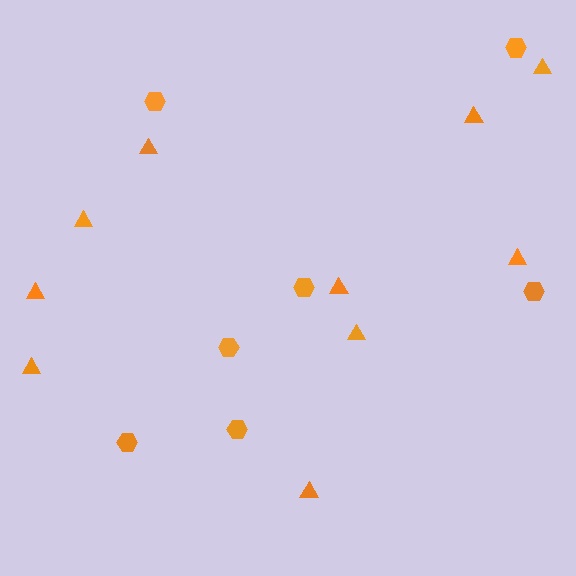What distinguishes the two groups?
There are 2 groups: one group of hexagons (7) and one group of triangles (10).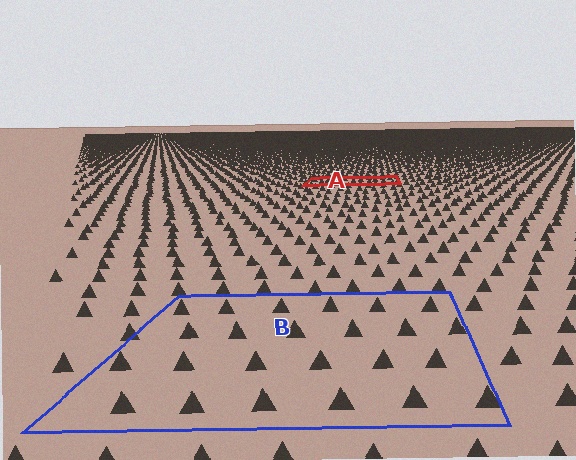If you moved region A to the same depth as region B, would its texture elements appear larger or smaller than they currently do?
They would appear larger. At a closer depth, the same texture elements are projected at a bigger on-screen size.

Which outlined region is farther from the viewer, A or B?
Region A is farther from the viewer — the texture elements inside it appear smaller and more densely packed.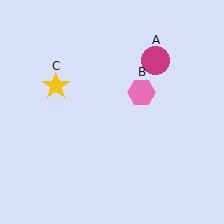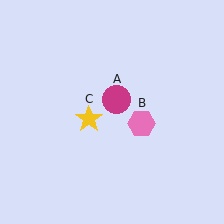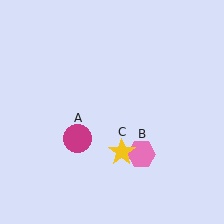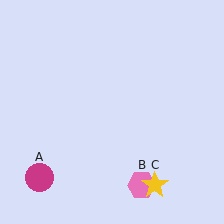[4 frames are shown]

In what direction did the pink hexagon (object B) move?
The pink hexagon (object B) moved down.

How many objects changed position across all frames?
3 objects changed position: magenta circle (object A), pink hexagon (object B), yellow star (object C).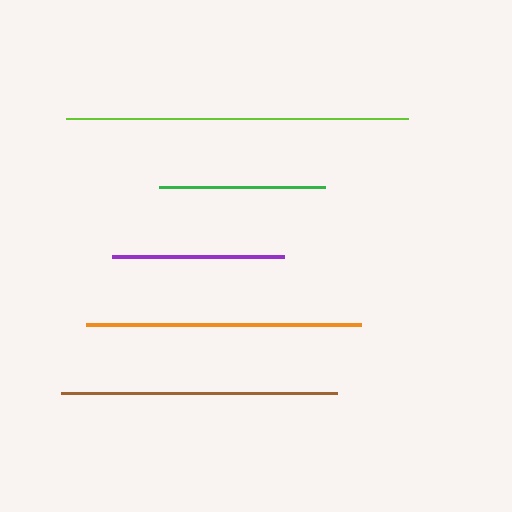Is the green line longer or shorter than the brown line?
The brown line is longer than the green line.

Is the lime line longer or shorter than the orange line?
The lime line is longer than the orange line.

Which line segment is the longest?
The lime line is the longest at approximately 342 pixels.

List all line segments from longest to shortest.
From longest to shortest: lime, brown, orange, purple, green.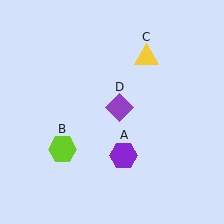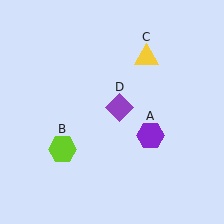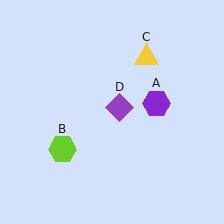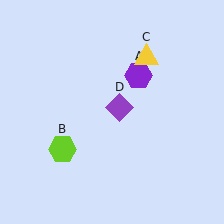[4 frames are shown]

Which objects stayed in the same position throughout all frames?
Lime hexagon (object B) and yellow triangle (object C) and purple diamond (object D) remained stationary.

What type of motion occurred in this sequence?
The purple hexagon (object A) rotated counterclockwise around the center of the scene.